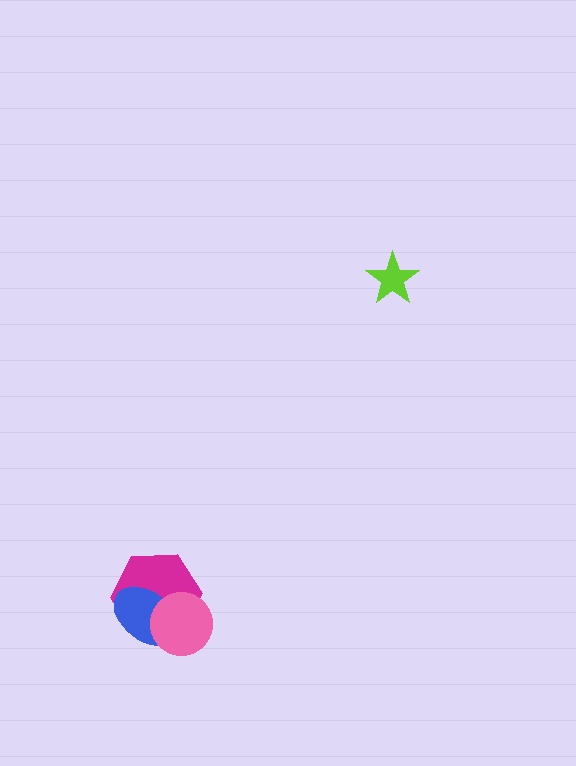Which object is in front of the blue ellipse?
The pink circle is in front of the blue ellipse.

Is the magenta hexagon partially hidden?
Yes, it is partially covered by another shape.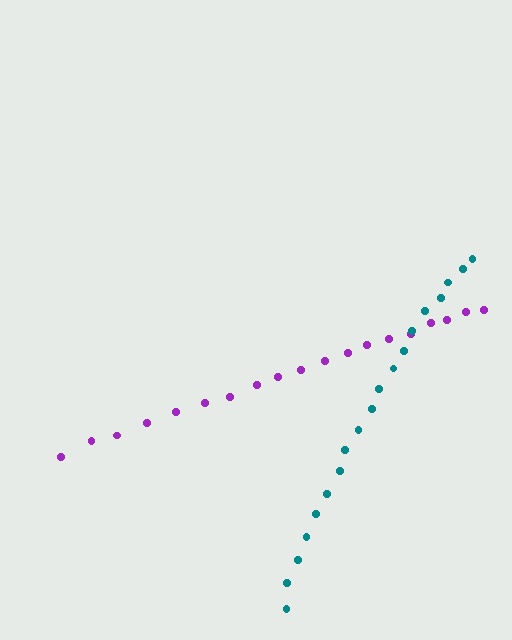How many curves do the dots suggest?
There are 2 distinct paths.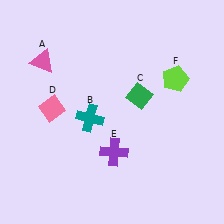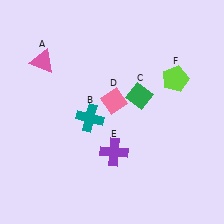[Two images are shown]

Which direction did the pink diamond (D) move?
The pink diamond (D) moved right.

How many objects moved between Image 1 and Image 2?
1 object moved between the two images.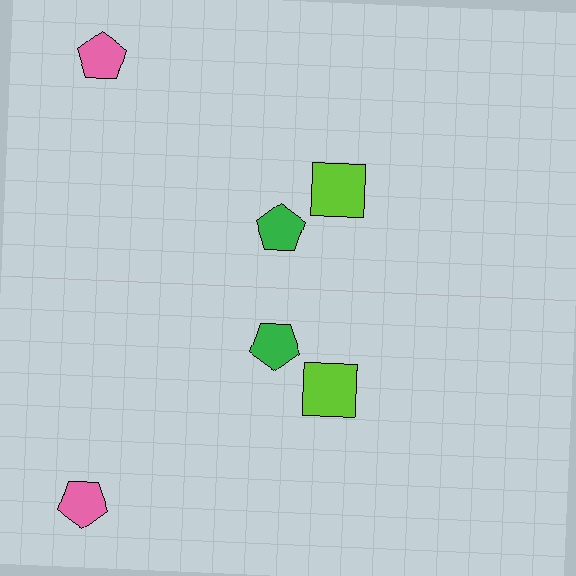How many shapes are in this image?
There are 6 shapes in this image.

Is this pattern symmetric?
Yes, this pattern has bilateral (reflection) symmetry.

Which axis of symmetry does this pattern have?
The pattern has a horizontal axis of symmetry running through the center of the image.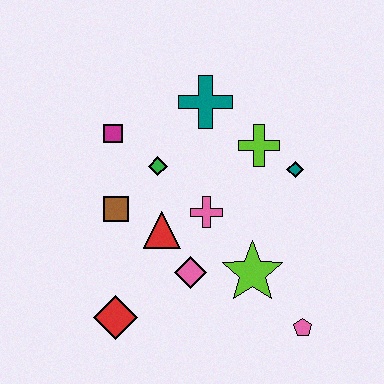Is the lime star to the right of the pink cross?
Yes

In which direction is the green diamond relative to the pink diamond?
The green diamond is above the pink diamond.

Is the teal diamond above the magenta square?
No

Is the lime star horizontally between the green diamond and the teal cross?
No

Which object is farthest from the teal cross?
The pink pentagon is farthest from the teal cross.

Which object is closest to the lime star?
The pink diamond is closest to the lime star.